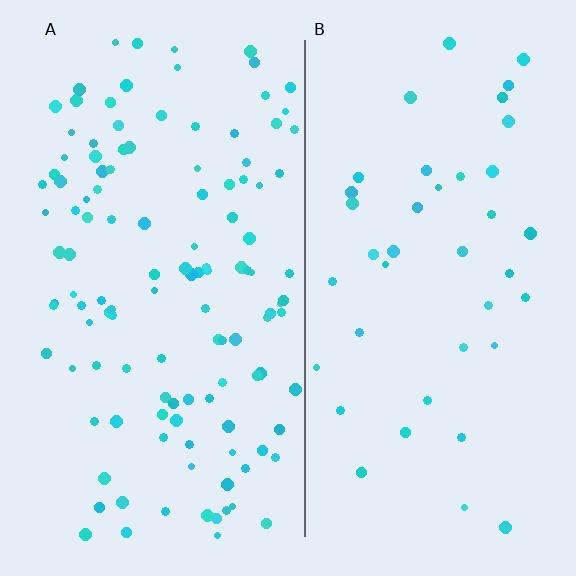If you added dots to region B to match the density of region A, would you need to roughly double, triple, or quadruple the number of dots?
Approximately triple.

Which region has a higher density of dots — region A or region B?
A (the left).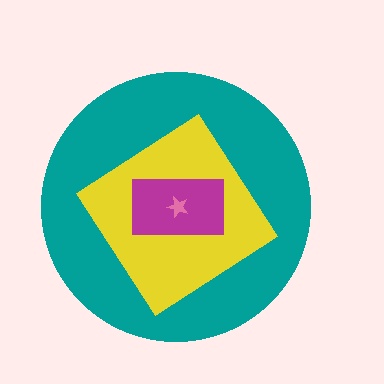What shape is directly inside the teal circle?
The yellow diamond.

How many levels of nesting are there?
4.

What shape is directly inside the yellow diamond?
The magenta rectangle.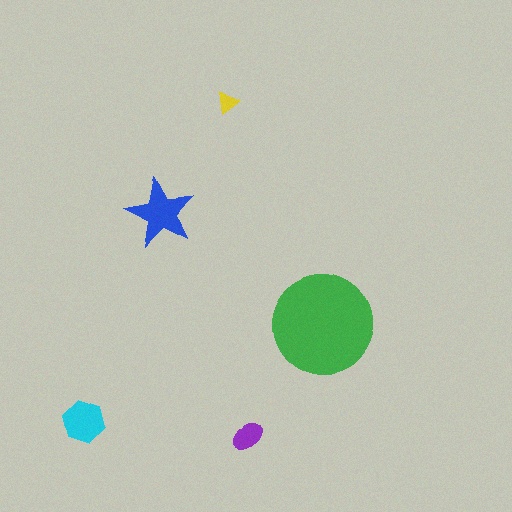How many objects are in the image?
There are 5 objects in the image.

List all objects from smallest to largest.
The yellow triangle, the purple ellipse, the cyan hexagon, the blue star, the green circle.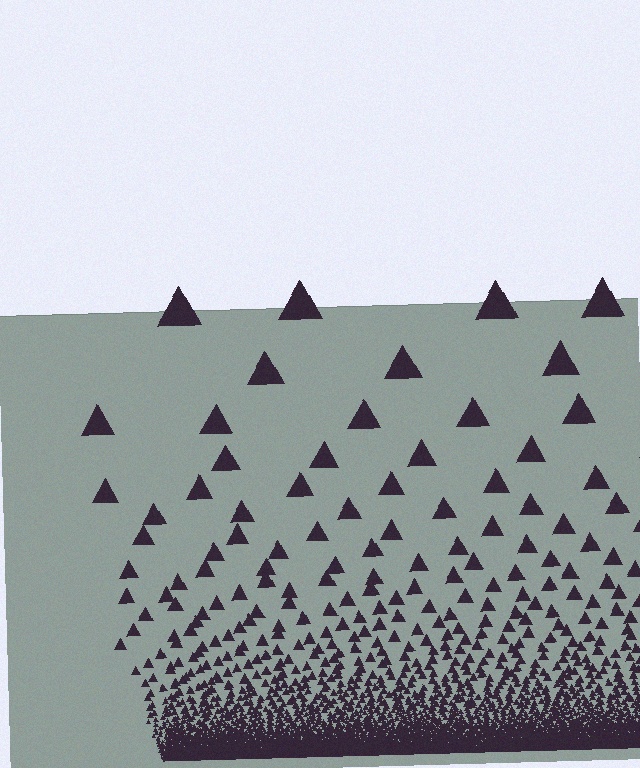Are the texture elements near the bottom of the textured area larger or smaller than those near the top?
Smaller. The gradient is inverted — elements near the bottom are smaller and denser.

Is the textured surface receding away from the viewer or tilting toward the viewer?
The surface appears to tilt toward the viewer. Texture elements get larger and sparser toward the top.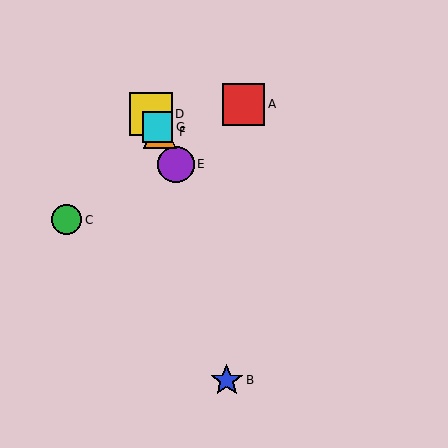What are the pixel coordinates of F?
Object F is at (160, 132).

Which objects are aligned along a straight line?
Objects D, E, F, G are aligned along a straight line.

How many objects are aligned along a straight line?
4 objects (D, E, F, G) are aligned along a straight line.